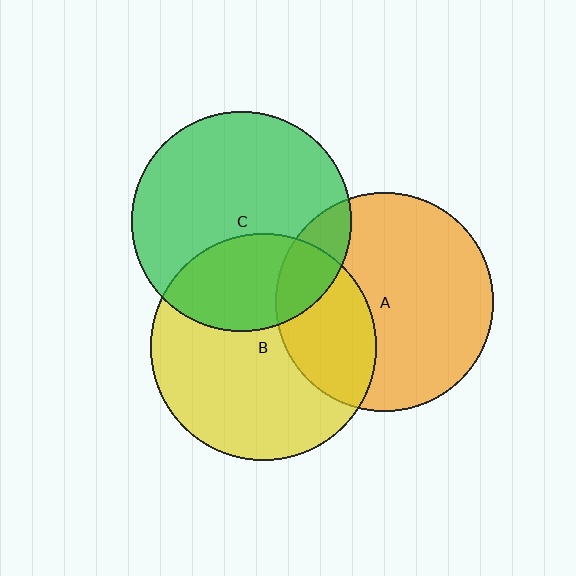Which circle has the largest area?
Circle B (yellow).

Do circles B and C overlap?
Yes.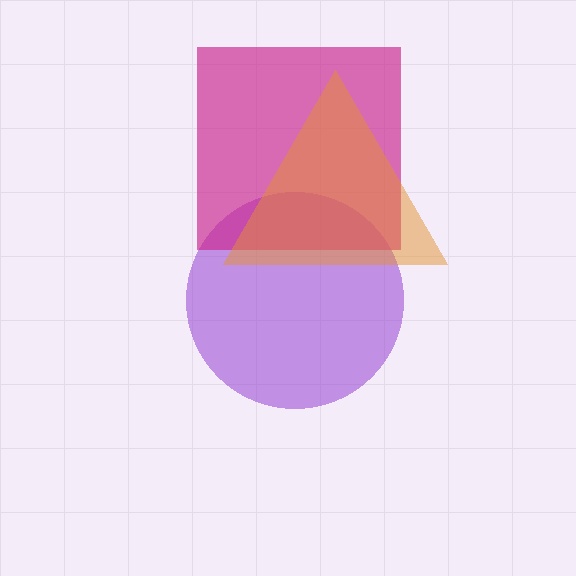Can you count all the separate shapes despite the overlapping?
Yes, there are 3 separate shapes.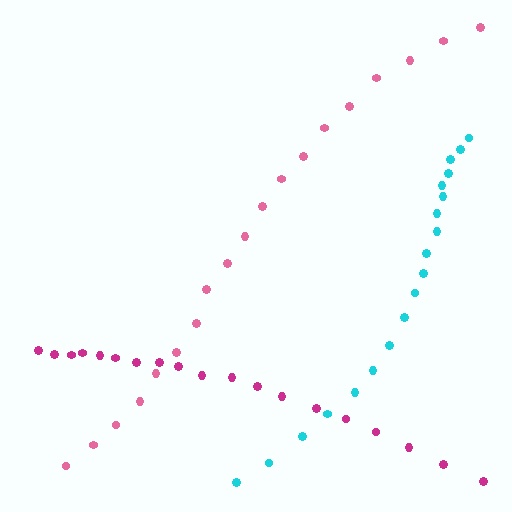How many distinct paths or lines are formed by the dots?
There are 3 distinct paths.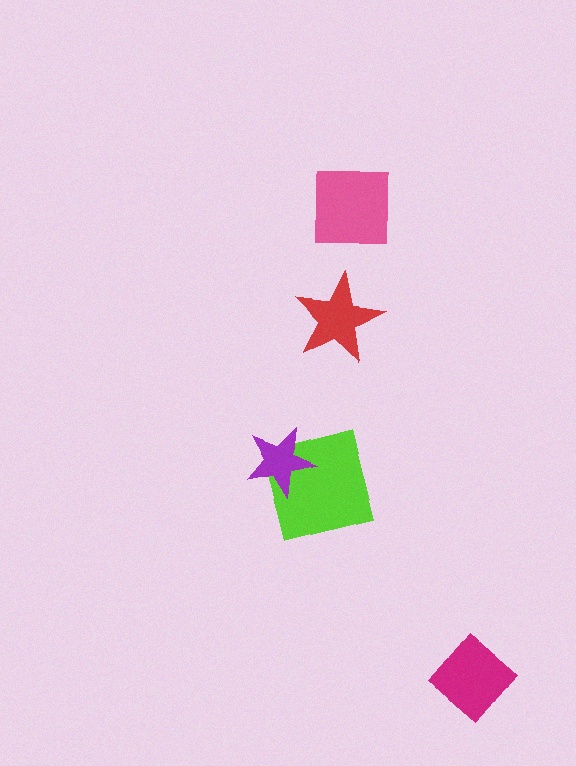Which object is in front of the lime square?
The purple star is in front of the lime square.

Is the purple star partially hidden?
No, no other shape covers it.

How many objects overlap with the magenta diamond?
0 objects overlap with the magenta diamond.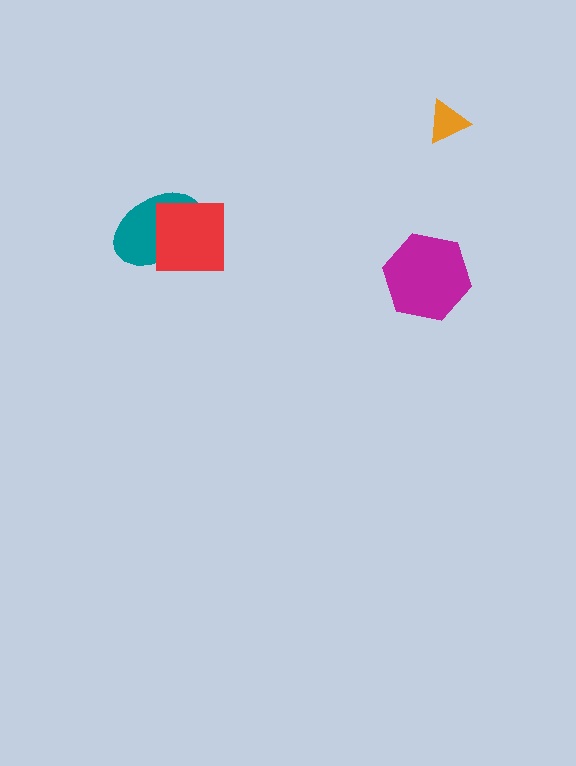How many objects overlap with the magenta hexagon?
0 objects overlap with the magenta hexagon.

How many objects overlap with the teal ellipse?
1 object overlaps with the teal ellipse.